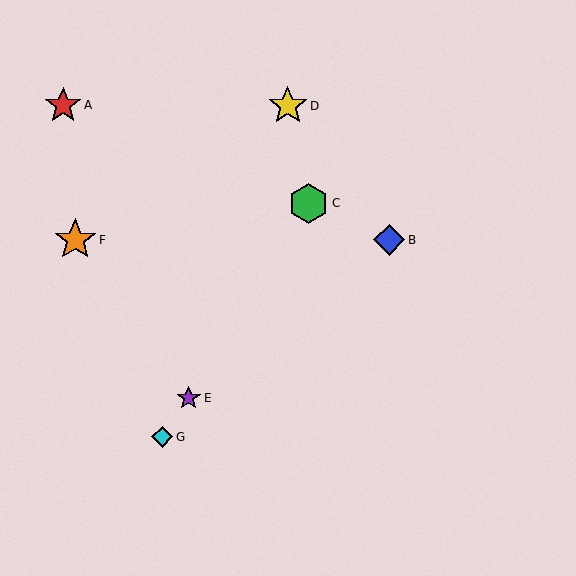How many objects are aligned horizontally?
2 objects (B, F) are aligned horizontally.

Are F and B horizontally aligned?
Yes, both are at y≈240.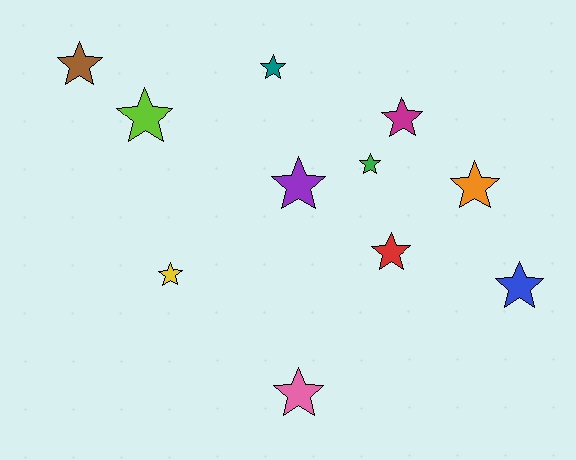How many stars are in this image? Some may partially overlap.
There are 11 stars.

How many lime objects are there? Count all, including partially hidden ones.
There is 1 lime object.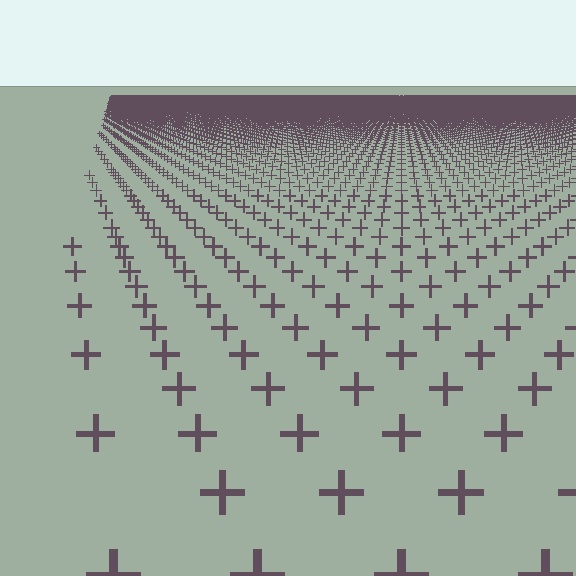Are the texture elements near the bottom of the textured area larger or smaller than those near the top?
Larger. Near the bottom, elements are closer to the viewer and appear at a bigger on-screen size.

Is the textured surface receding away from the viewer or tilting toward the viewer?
The surface is receding away from the viewer. Texture elements get smaller and denser toward the top.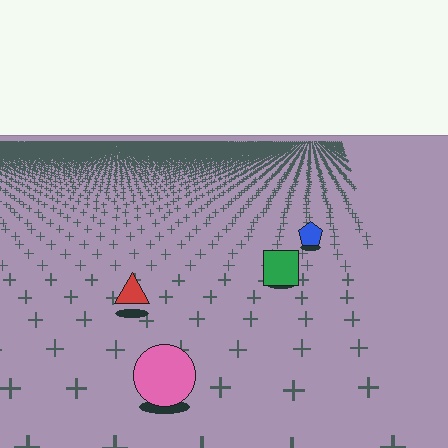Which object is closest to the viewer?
The pink circle is closest. The texture marks near it are larger and more spread out.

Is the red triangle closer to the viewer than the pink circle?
No. The pink circle is closer — you can tell from the texture gradient: the ground texture is coarser near it.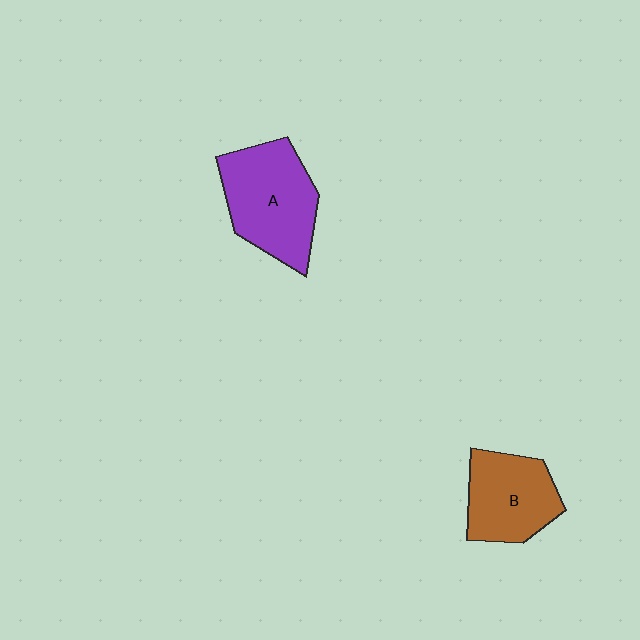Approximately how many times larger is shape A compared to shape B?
Approximately 1.3 times.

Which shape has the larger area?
Shape A (purple).